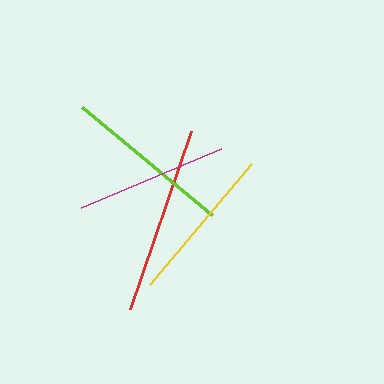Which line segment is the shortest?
The magenta line is the shortest at approximately 152 pixels.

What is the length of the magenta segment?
The magenta segment is approximately 152 pixels long.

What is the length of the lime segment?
The lime segment is approximately 169 pixels long.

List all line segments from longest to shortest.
From longest to shortest: red, lime, yellow, magenta.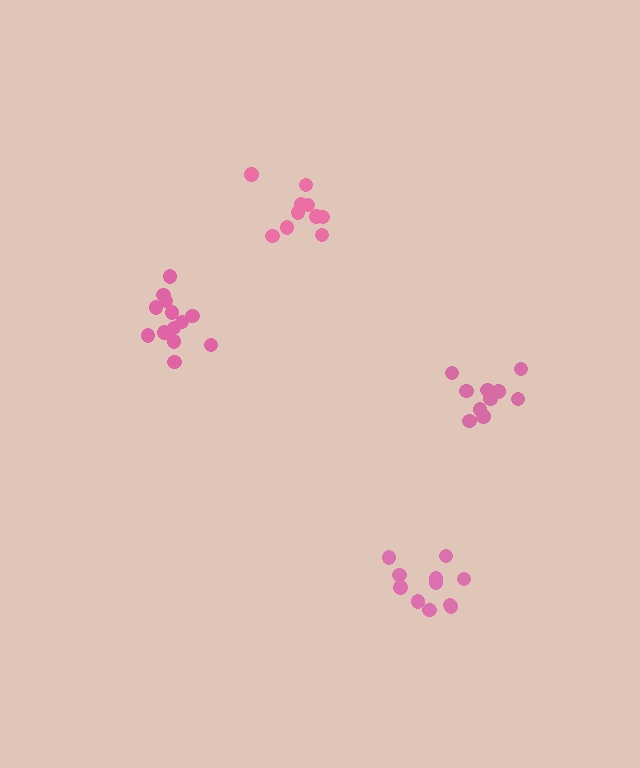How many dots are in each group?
Group 1: 11 dots, Group 2: 13 dots, Group 3: 10 dots, Group 4: 10 dots (44 total).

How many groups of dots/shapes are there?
There are 4 groups.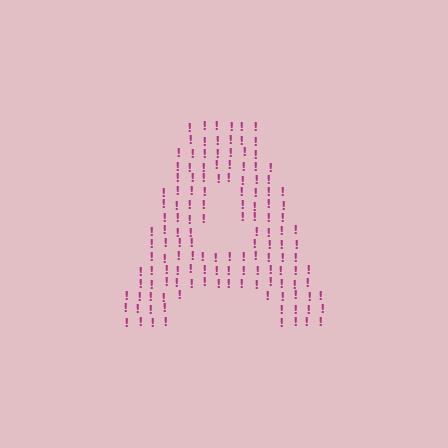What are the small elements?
The small elements are exclamation marks.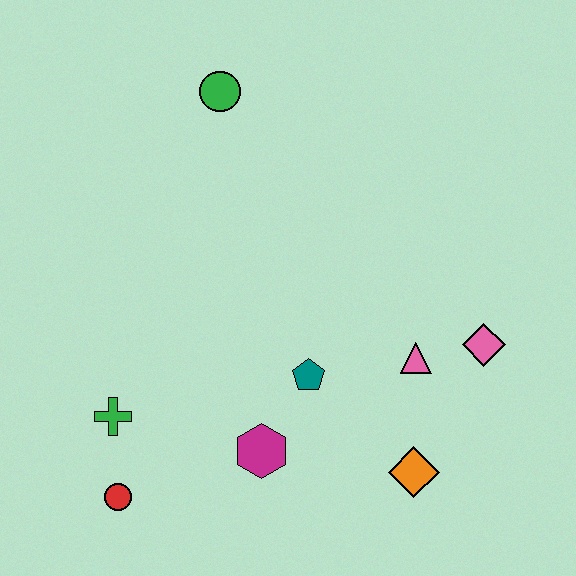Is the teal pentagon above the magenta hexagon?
Yes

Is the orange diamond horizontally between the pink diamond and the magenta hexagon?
Yes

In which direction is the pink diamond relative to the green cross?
The pink diamond is to the right of the green cross.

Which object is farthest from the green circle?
The orange diamond is farthest from the green circle.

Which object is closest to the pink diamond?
The pink triangle is closest to the pink diamond.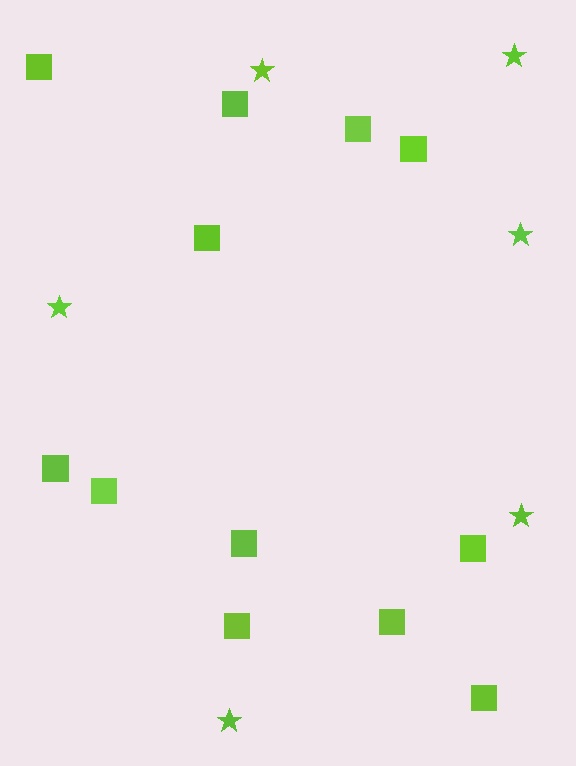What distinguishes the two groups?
There are 2 groups: one group of squares (12) and one group of stars (6).